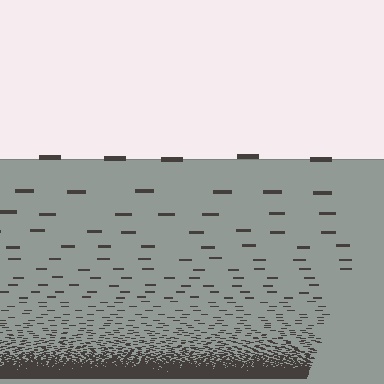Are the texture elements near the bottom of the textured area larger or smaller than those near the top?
Smaller. The gradient is inverted — elements near the bottom are smaller and denser.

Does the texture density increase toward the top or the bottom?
Density increases toward the bottom.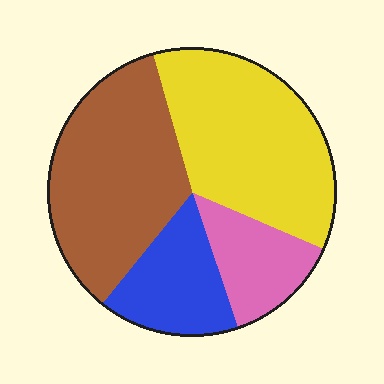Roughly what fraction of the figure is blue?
Blue covers around 15% of the figure.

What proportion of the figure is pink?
Pink takes up about one eighth (1/8) of the figure.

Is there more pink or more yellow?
Yellow.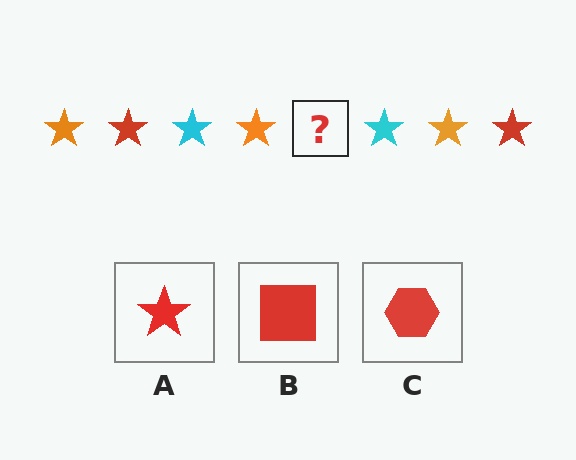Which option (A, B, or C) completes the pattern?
A.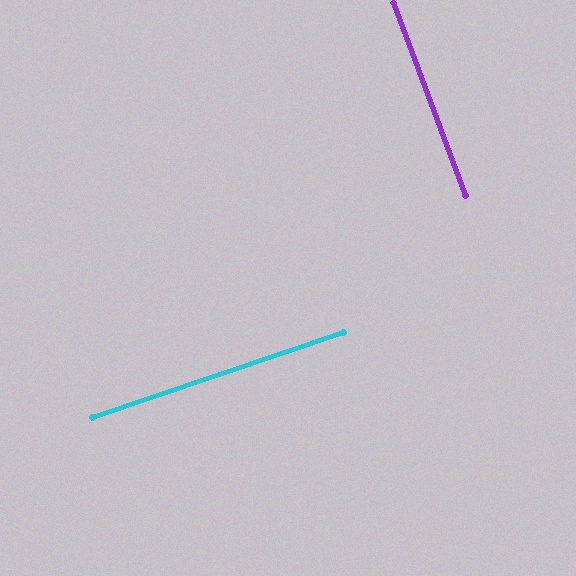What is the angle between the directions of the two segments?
Approximately 88 degrees.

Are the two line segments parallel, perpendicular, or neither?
Perpendicular — they meet at approximately 88°.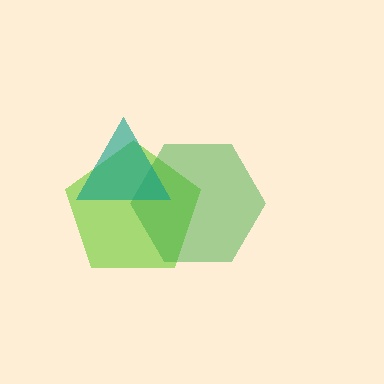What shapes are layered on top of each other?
The layered shapes are: a lime pentagon, a green hexagon, a teal triangle.